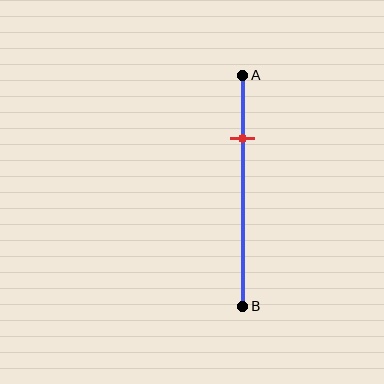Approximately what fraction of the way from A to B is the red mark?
The red mark is approximately 25% of the way from A to B.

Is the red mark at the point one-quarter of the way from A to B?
Yes, the mark is approximately at the one-quarter point.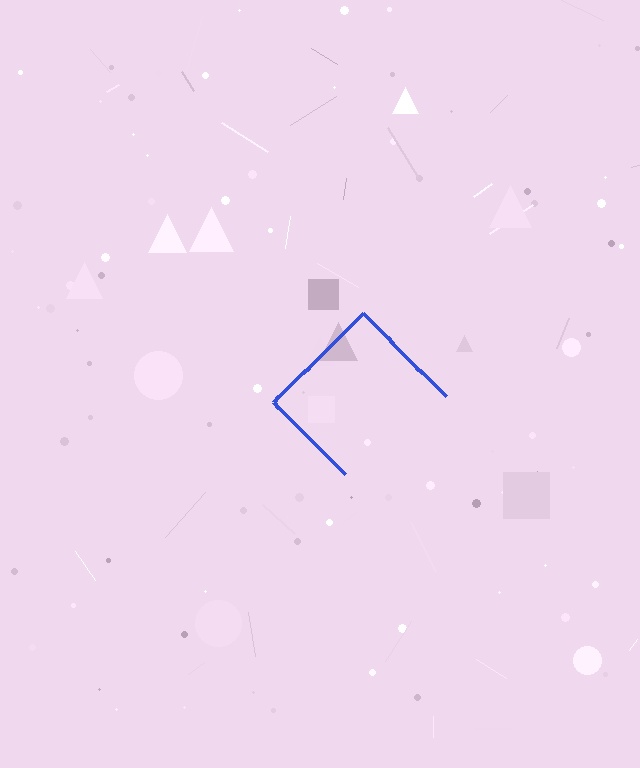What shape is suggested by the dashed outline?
The dashed outline suggests a diamond.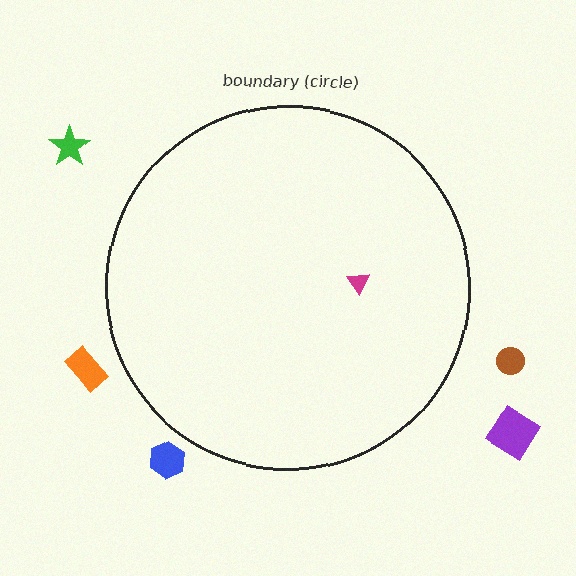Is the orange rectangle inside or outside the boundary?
Outside.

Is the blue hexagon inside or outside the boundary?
Outside.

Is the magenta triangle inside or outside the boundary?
Inside.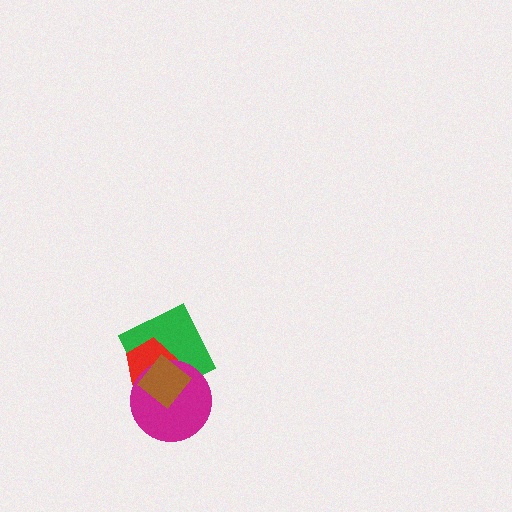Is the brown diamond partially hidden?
No, no other shape covers it.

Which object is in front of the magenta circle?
The brown diamond is in front of the magenta circle.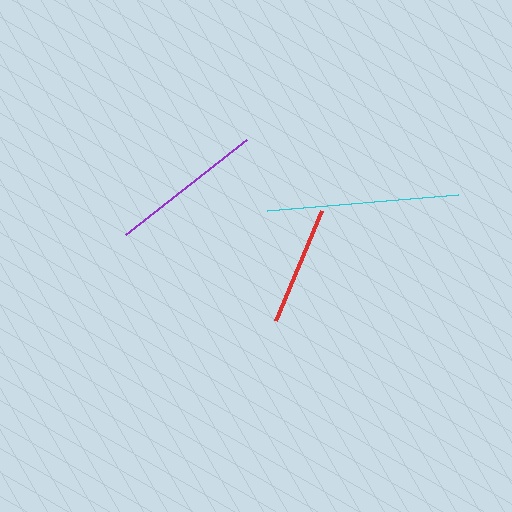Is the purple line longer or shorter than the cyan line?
The cyan line is longer than the purple line.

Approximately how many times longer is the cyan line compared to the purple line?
The cyan line is approximately 1.2 times the length of the purple line.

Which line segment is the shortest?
The red line is the shortest at approximately 119 pixels.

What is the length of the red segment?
The red segment is approximately 119 pixels long.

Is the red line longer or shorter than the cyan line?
The cyan line is longer than the red line.